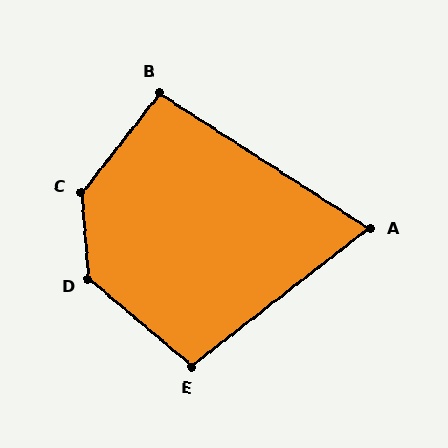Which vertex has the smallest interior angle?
A, at approximately 71 degrees.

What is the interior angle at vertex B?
Approximately 95 degrees (obtuse).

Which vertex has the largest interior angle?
C, at approximately 137 degrees.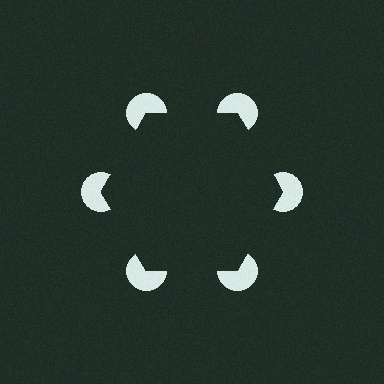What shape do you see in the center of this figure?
An illusory hexagon — its edges are inferred from the aligned wedge cuts in the pac-man discs, not physically drawn.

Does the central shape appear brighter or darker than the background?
It typically appears slightly darker than the background, even though no actual brightness change is drawn.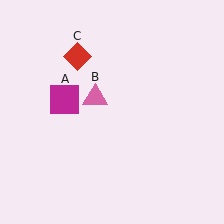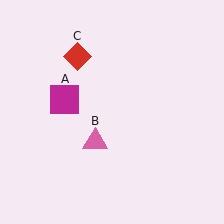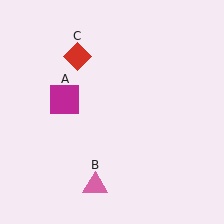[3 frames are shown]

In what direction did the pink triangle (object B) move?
The pink triangle (object B) moved down.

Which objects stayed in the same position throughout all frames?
Magenta square (object A) and red diamond (object C) remained stationary.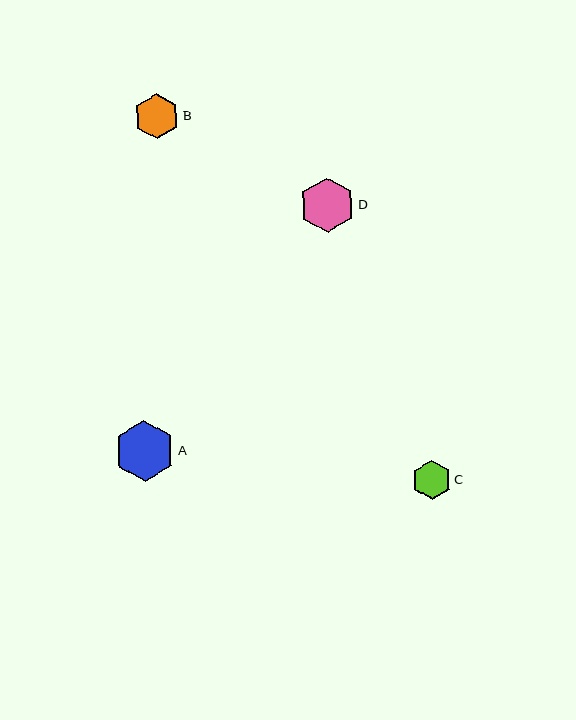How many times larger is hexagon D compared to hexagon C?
Hexagon D is approximately 1.4 times the size of hexagon C.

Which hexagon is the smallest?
Hexagon C is the smallest with a size of approximately 39 pixels.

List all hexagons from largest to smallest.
From largest to smallest: A, D, B, C.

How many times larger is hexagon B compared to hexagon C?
Hexagon B is approximately 1.2 times the size of hexagon C.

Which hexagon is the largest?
Hexagon A is the largest with a size of approximately 61 pixels.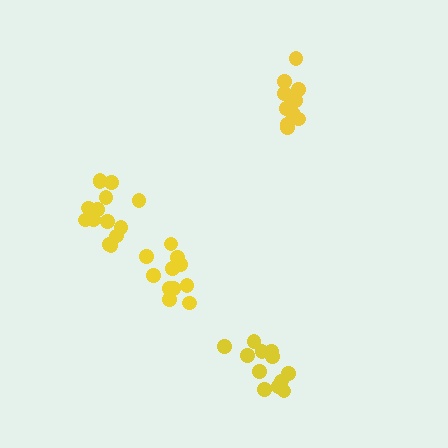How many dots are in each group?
Group 1: 12 dots, Group 2: 11 dots, Group 3: 11 dots, Group 4: 15 dots (49 total).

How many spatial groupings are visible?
There are 4 spatial groupings.